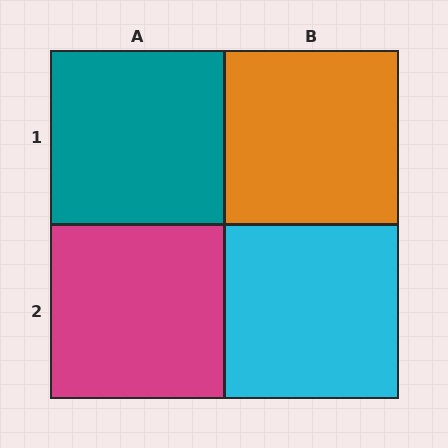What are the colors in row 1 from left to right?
Teal, orange.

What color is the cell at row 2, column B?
Cyan.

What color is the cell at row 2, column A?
Magenta.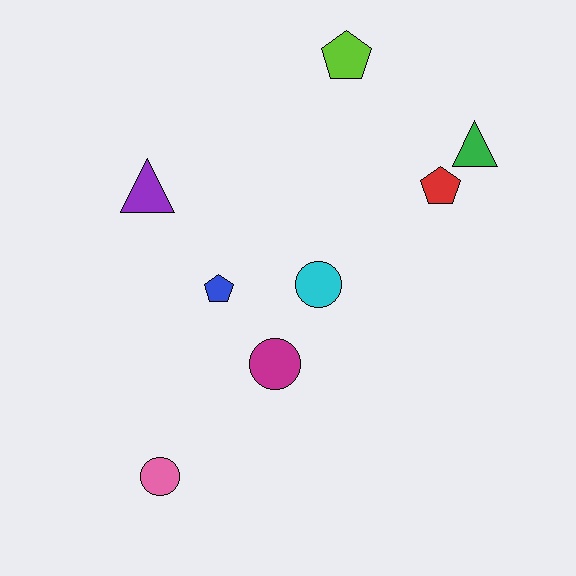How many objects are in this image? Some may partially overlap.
There are 8 objects.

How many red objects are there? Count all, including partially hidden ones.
There is 1 red object.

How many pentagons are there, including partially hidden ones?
There are 3 pentagons.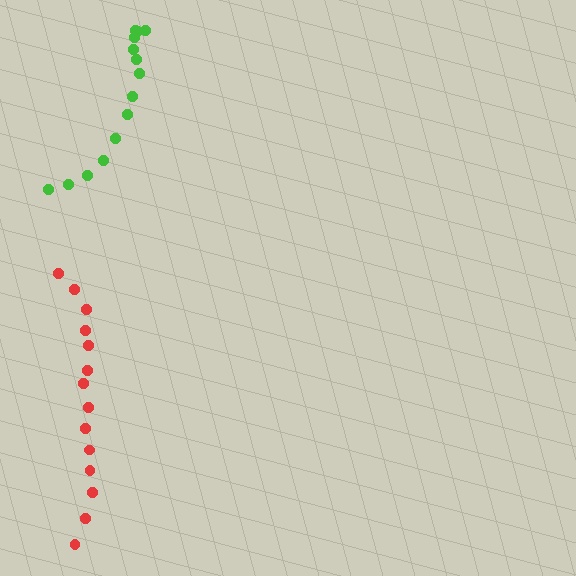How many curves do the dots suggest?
There are 2 distinct paths.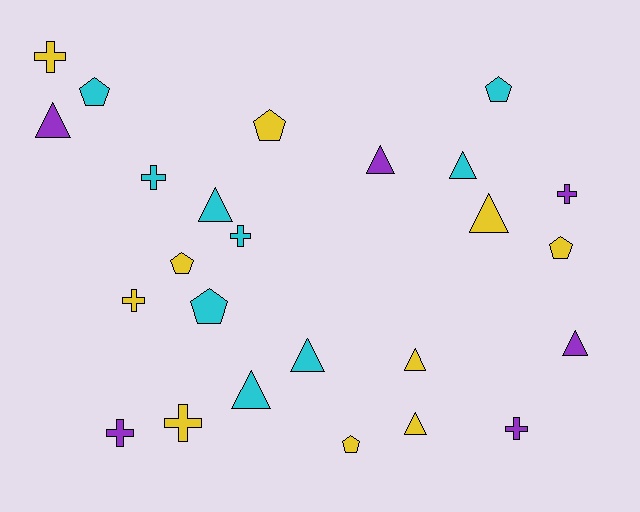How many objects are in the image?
There are 25 objects.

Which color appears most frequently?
Yellow, with 10 objects.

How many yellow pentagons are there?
There are 4 yellow pentagons.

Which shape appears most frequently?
Triangle, with 10 objects.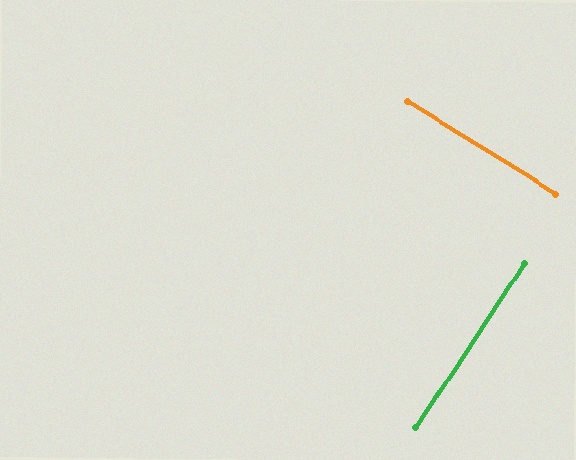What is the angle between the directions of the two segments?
Approximately 88 degrees.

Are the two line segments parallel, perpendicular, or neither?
Perpendicular — they meet at approximately 88°.